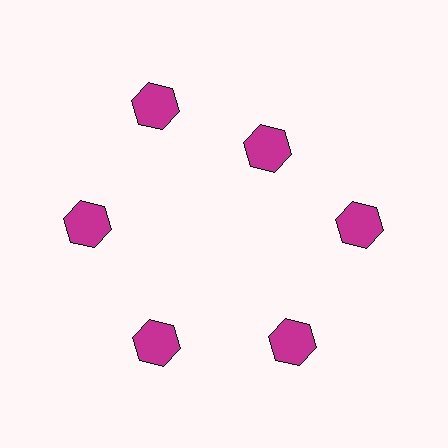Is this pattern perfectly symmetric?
No. The 6 magenta hexagons are arranged in a ring, but one element near the 1 o'clock position is pulled inward toward the center, breaking the 6-fold rotational symmetry.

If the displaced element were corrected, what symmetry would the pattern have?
It would have 6-fold rotational symmetry — the pattern would map onto itself every 60 degrees.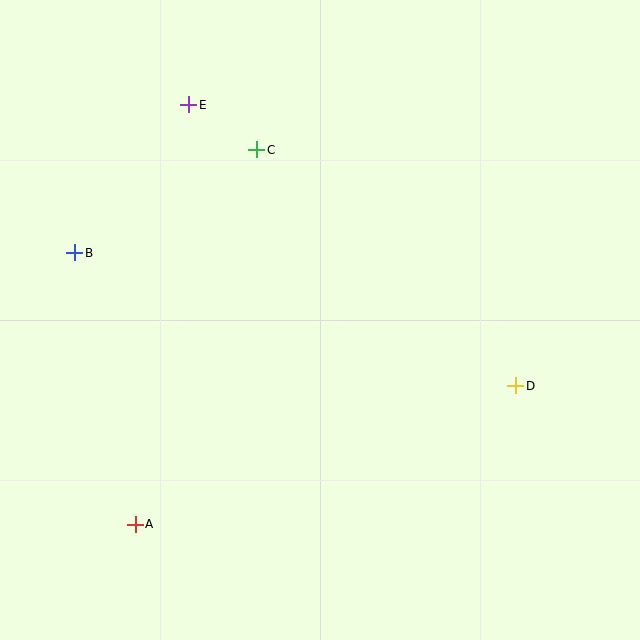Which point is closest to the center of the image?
Point C at (257, 150) is closest to the center.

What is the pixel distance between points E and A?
The distance between E and A is 423 pixels.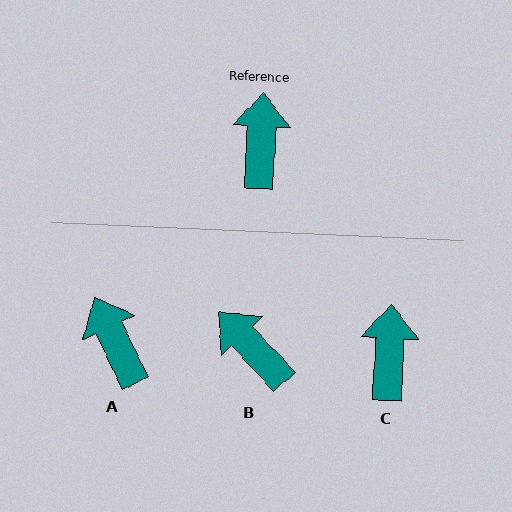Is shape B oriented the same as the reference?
No, it is off by about 46 degrees.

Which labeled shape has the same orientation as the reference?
C.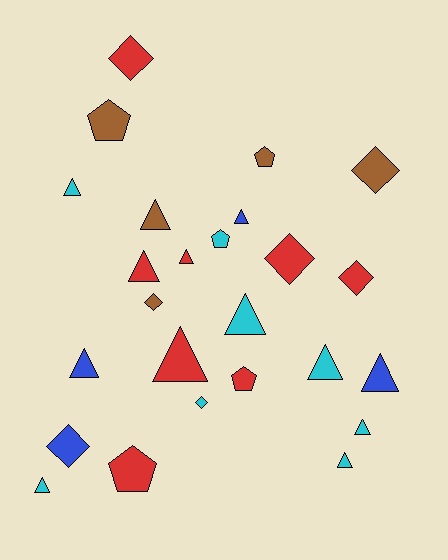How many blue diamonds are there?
There is 1 blue diamond.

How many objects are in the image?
There are 25 objects.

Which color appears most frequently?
Red, with 8 objects.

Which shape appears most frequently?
Triangle, with 13 objects.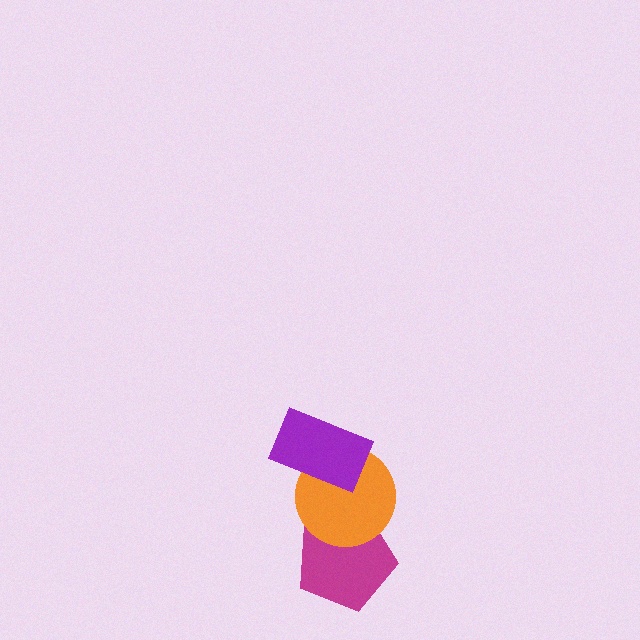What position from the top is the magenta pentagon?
The magenta pentagon is 3rd from the top.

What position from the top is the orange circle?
The orange circle is 2nd from the top.